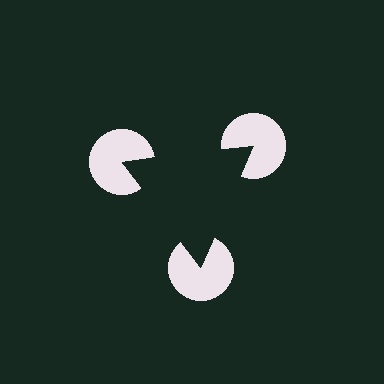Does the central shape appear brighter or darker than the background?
It typically appears slightly darker than the background, even though no actual brightness change is drawn.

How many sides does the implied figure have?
3 sides.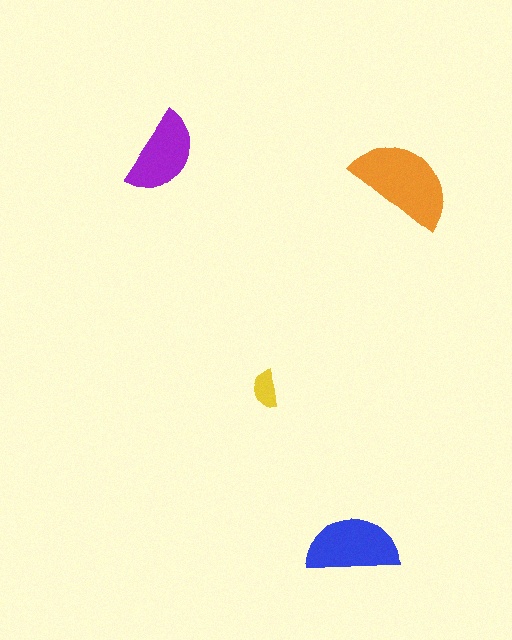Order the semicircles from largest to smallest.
the orange one, the blue one, the purple one, the yellow one.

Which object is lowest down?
The blue semicircle is bottommost.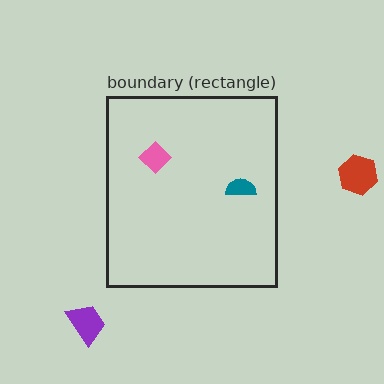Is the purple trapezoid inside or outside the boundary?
Outside.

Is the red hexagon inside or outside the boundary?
Outside.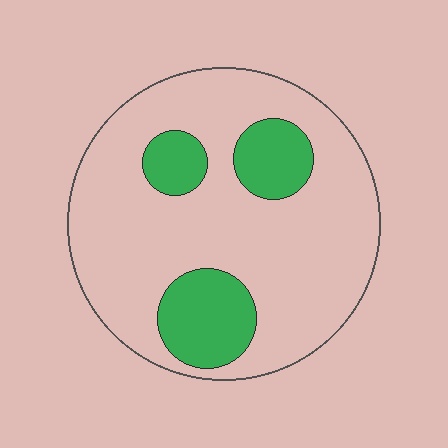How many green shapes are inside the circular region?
3.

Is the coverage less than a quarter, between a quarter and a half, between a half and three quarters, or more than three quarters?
Less than a quarter.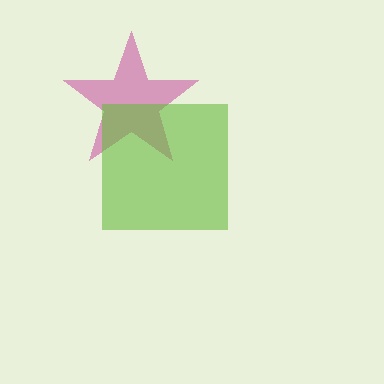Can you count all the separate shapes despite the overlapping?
Yes, there are 2 separate shapes.